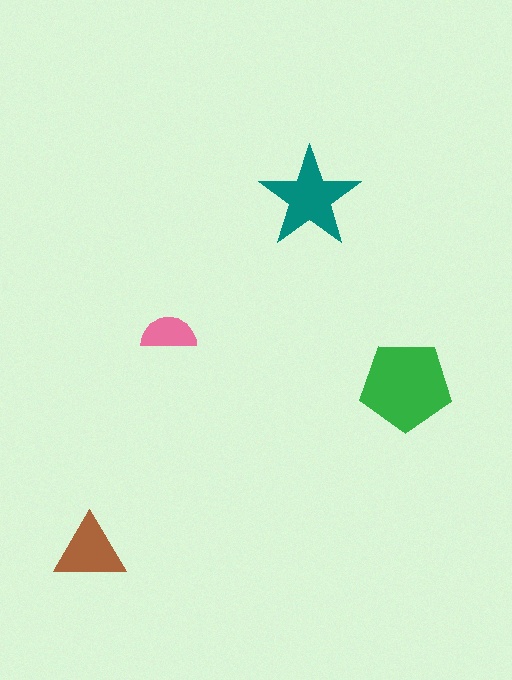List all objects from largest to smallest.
The green pentagon, the teal star, the brown triangle, the pink semicircle.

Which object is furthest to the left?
The brown triangle is leftmost.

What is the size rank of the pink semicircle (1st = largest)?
4th.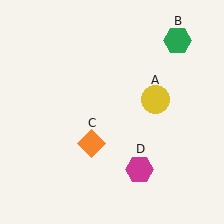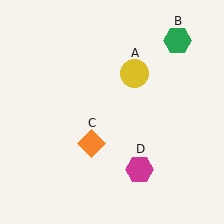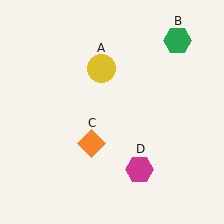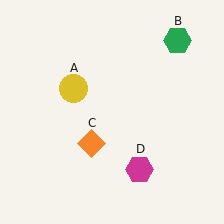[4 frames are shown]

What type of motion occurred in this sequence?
The yellow circle (object A) rotated counterclockwise around the center of the scene.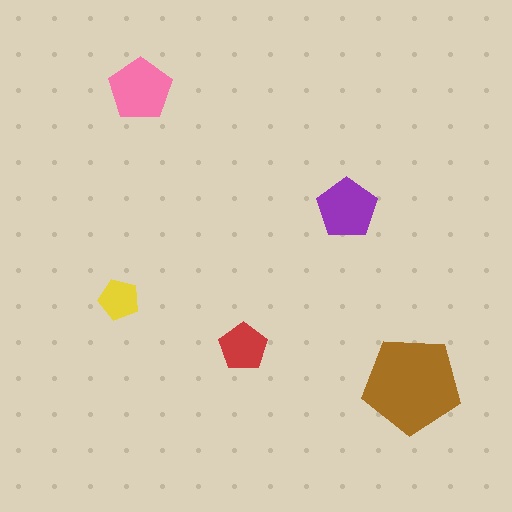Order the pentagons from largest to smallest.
the brown one, the pink one, the purple one, the red one, the yellow one.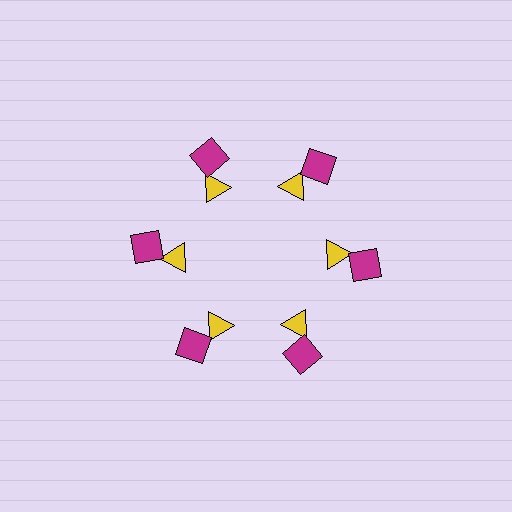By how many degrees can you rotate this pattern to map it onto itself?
The pattern maps onto itself every 60 degrees of rotation.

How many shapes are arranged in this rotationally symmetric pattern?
There are 12 shapes, arranged in 6 groups of 2.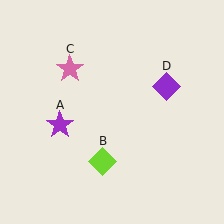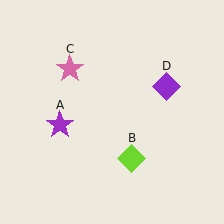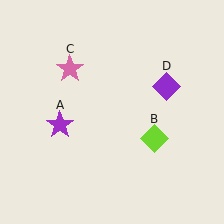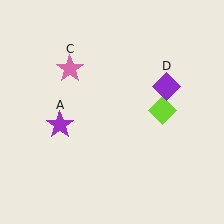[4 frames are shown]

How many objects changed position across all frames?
1 object changed position: lime diamond (object B).